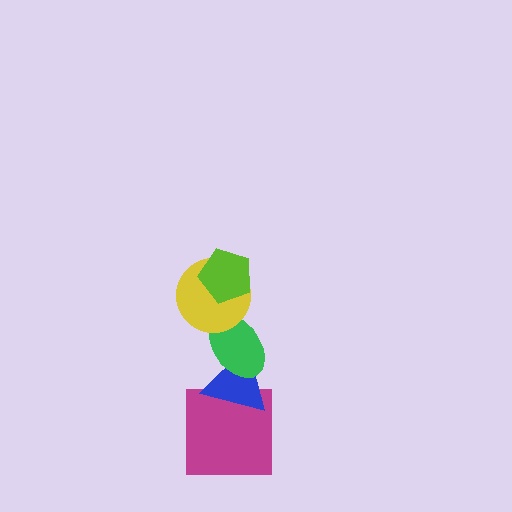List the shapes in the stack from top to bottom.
From top to bottom: the lime pentagon, the yellow circle, the green ellipse, the blue triangle, the magenta square.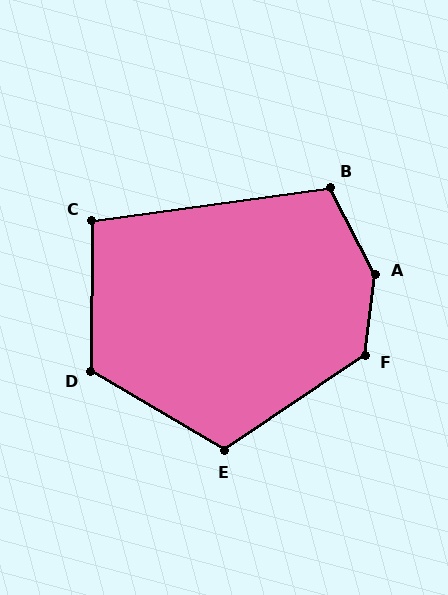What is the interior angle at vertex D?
Approximately 120 degrees (obtuse).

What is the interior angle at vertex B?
Approximately 109 degrees (obtuse).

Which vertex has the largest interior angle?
A, at approximately 146 degrees.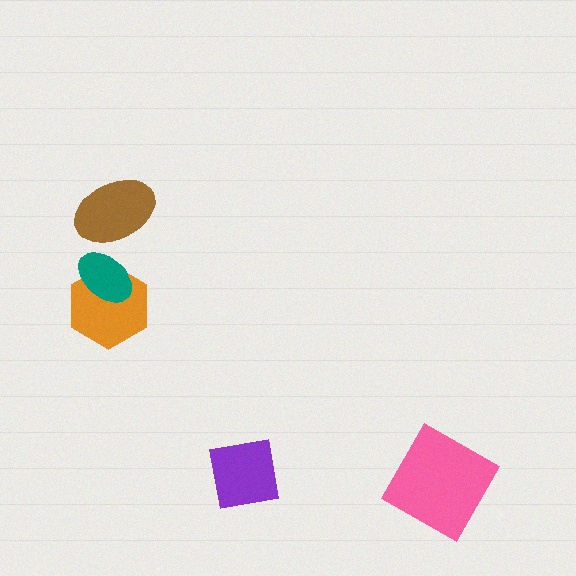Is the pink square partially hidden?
No, no other shape covers it.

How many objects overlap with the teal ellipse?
1 object overlaps with the teal ellipse.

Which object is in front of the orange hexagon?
The teal ellipse is in front of the orange hexagon.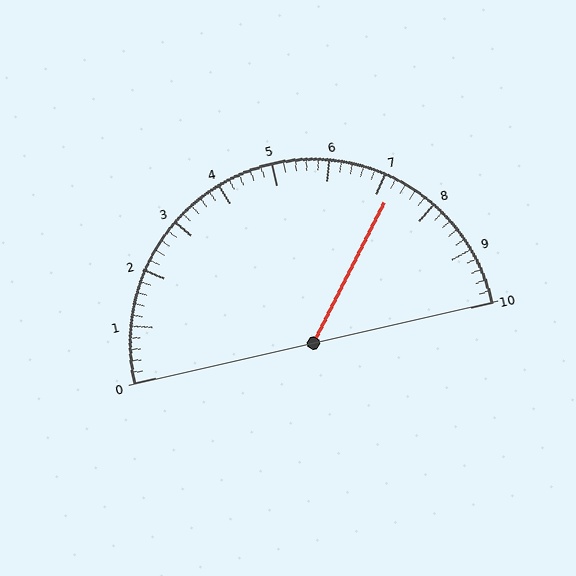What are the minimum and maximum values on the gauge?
The gauge ranges from 0 to 10.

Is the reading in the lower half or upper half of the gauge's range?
The reading is in the upper half of the range (0 to 10).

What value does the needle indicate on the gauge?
The needle indicates approximately 7.2.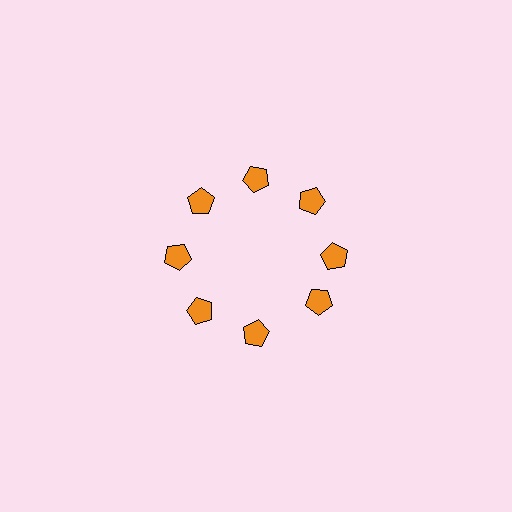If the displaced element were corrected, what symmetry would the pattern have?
It would have 8-fold rotational symmetry — the pattern would map onto itself every 45 degrees.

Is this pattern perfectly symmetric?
No. The 8 orange pentagons are arranged in a ring, but one element near the 4 o'clock position is rotated out of alignment along the ring, breaking the 8-fold rotational symmetry.